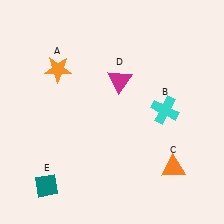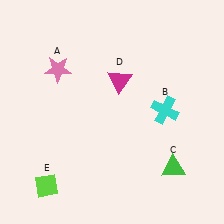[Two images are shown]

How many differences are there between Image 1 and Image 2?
There are 3 differences between the two images.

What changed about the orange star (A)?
In Image 1, A is orange. In Image 2, it changed to pink.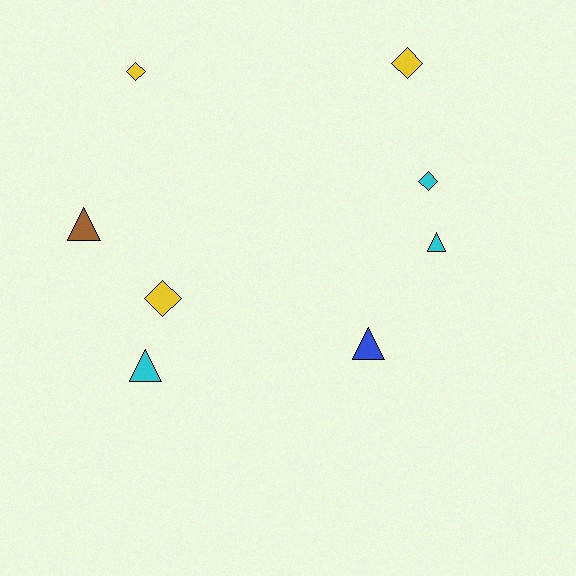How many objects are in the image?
There are 8 objects.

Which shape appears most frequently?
Diamond, with 4 objects.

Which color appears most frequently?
Yellow, with 3 objects.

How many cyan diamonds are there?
There is 1 cyan diamond.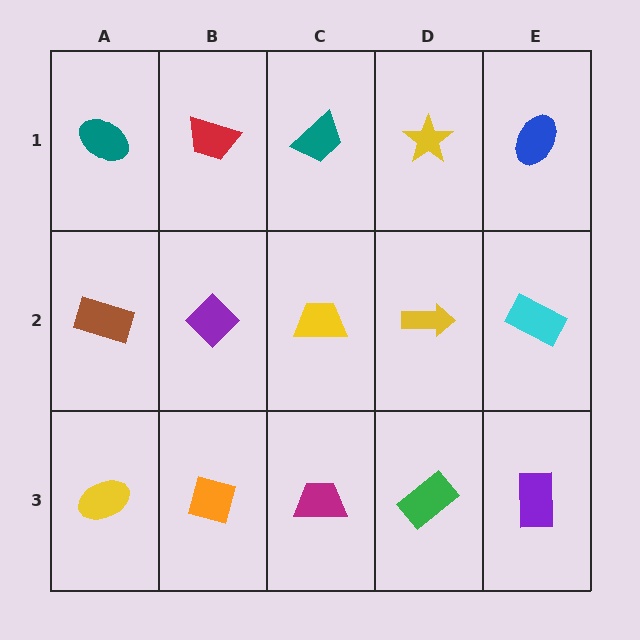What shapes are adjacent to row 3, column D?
A yellow arrow (row 2, column D), a magenta trapezoid (row 3, column C), a purple rectangle (row 3, column E).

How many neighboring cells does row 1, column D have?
3.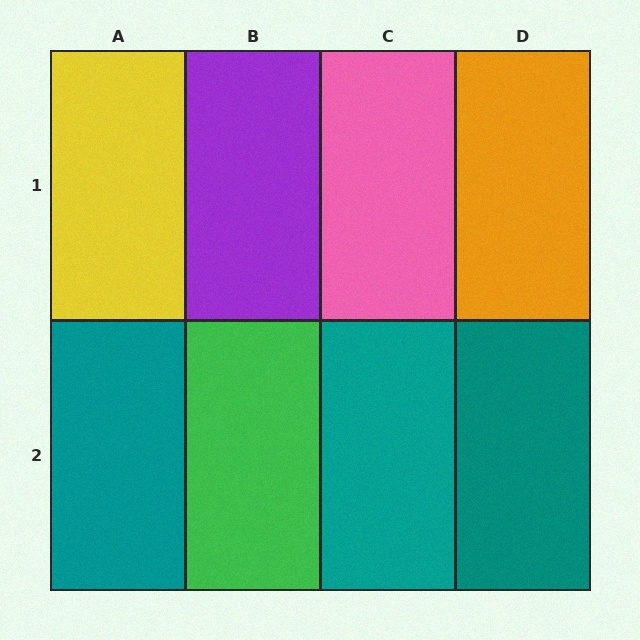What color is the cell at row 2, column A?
Teal.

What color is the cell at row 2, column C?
Teal.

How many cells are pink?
1 cell is pink.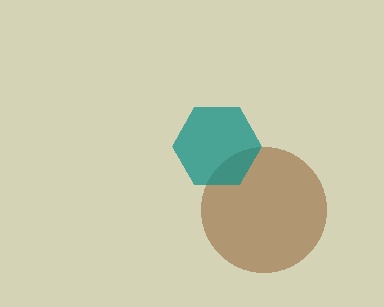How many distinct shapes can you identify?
There are 2 distinct shapes: a brown circle, a teal hexagon.